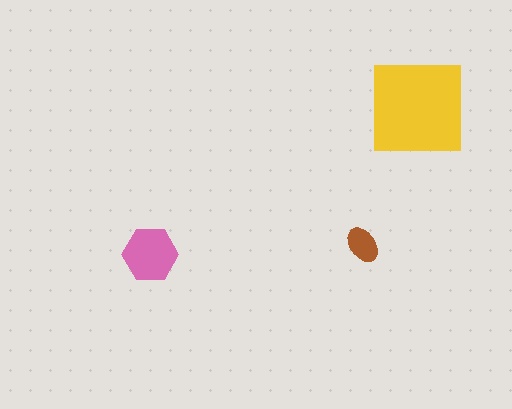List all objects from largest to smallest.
The yellow square, the pink hexagon, the brown ellipse.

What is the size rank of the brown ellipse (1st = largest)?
3rd.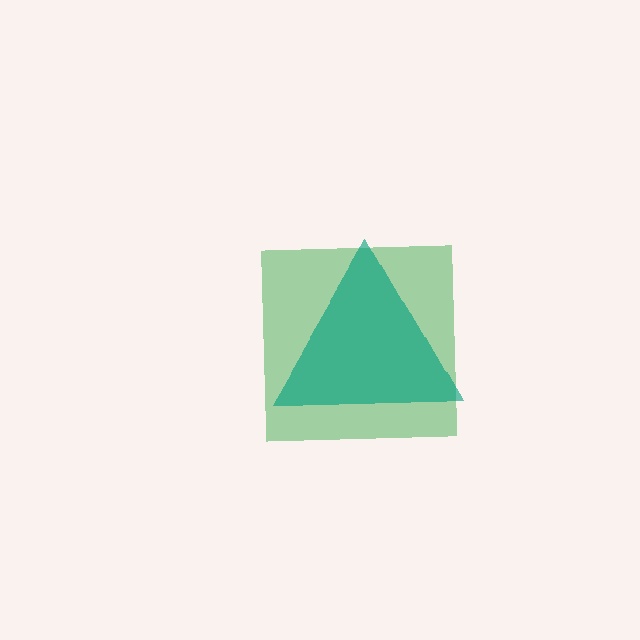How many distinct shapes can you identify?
There are 2 distinct shapes: a green square, a teal triangle.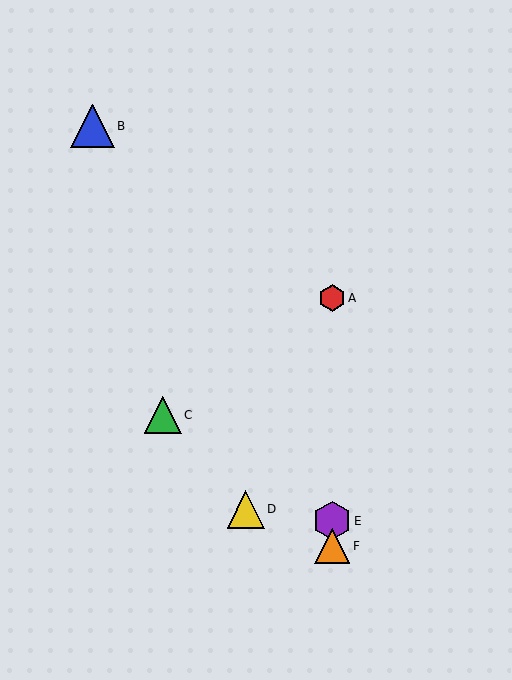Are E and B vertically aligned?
No, E is at x≈332 and B is at x≈93.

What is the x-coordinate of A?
Object A is at x≈332.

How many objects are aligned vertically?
3 objects (A, E, F) are aligned vertically.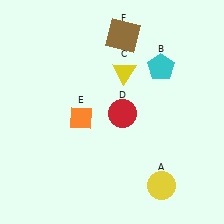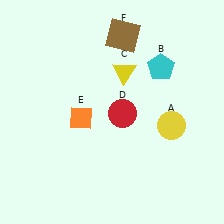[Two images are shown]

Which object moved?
The yellow circle (A) moved up.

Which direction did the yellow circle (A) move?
The yellow circle (A) moved up.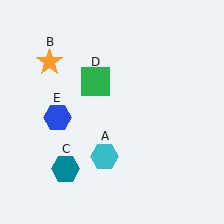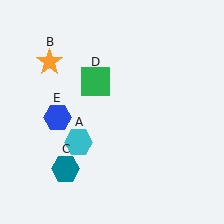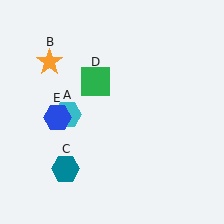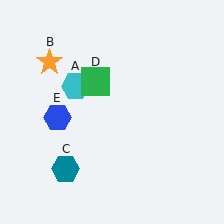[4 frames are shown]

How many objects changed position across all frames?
1 object changed position: cyan hexagon (object A).